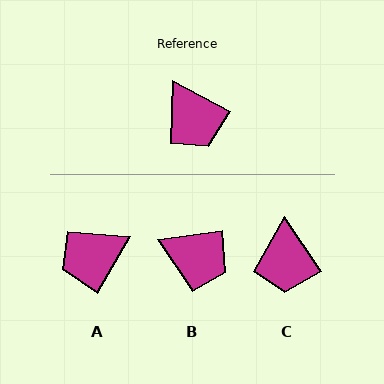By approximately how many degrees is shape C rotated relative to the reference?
Approximately 28 degrees clockwise.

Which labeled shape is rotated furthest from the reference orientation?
A, about 93 degrees away.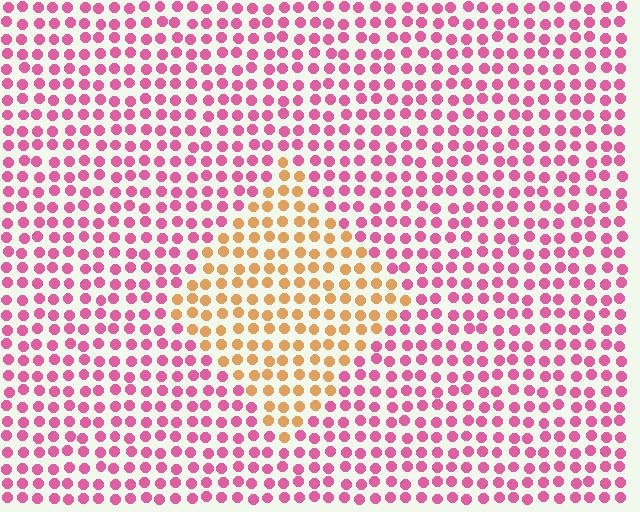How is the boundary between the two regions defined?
The boundary is defined purely by a slight shift in hue (about 62 degrees). Spacing, size, and orientation are identical on both sides.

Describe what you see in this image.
The image is filled with small pink elements in a uniform arrangement. A diamond-shaped region is visible where the elements are tinted to a slightly different hue, forming a subtle color boundary.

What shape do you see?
I see a diamond.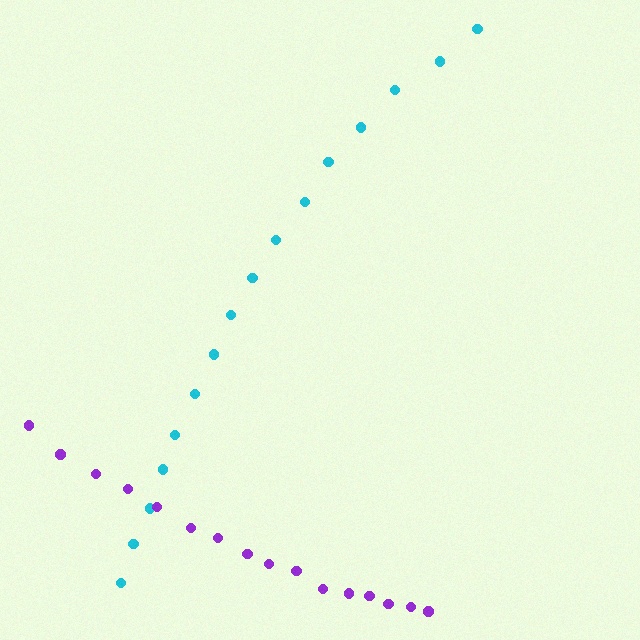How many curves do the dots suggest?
There are 2 distinct paths.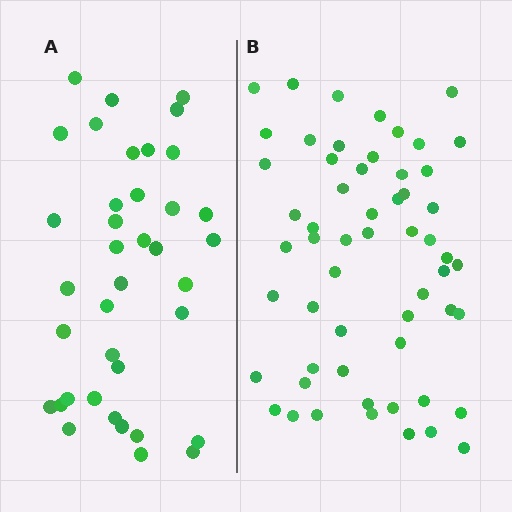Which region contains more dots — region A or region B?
Region B (the right region) has more dots.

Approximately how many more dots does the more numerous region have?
Region B has approximately 20 more dots than region A.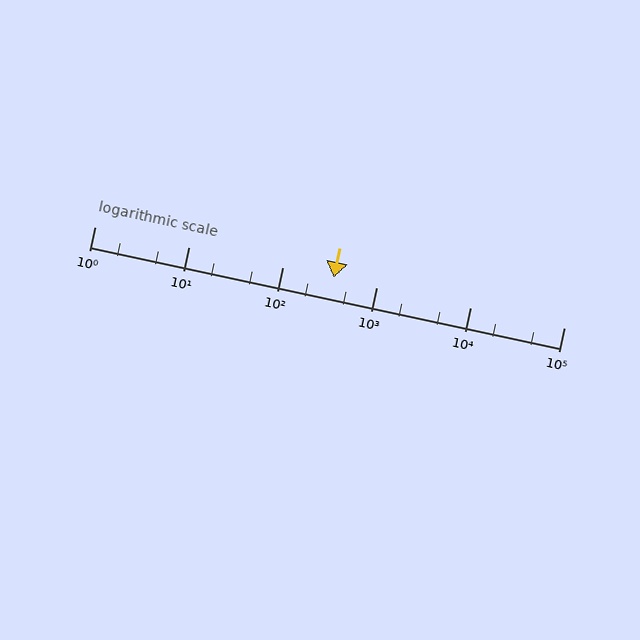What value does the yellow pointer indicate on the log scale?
The pointer indicates approximately 350.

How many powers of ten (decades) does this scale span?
The scale spans 5 decades, from 1 to 100000.